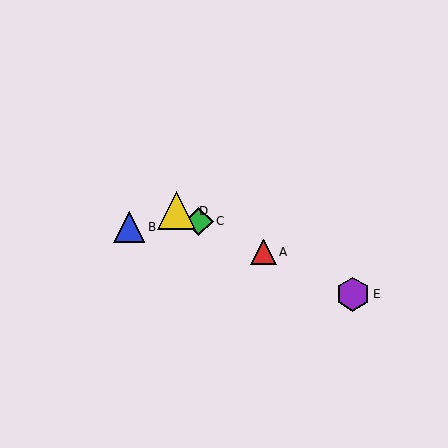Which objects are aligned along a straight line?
Objects A, C, D, E are aligned along a straight line.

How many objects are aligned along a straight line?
4 objects (A, C, D, E) are aligned along a straight line.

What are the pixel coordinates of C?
Object C is at (199, 221).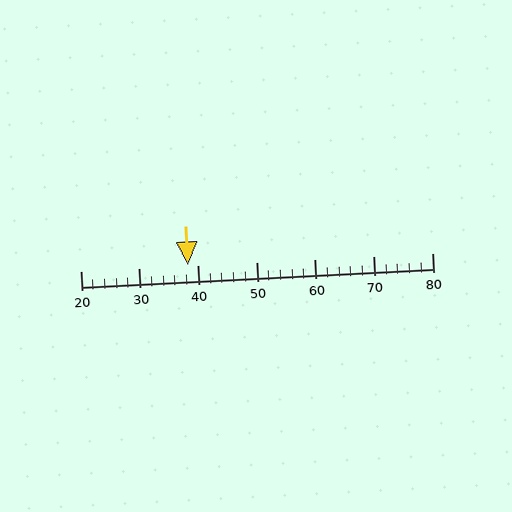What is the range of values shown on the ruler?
The ruler shows values from 20 to 80.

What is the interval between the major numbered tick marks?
The major tick marks are spaced 10 units apart.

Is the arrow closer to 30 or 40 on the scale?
The arrow is closer to 40.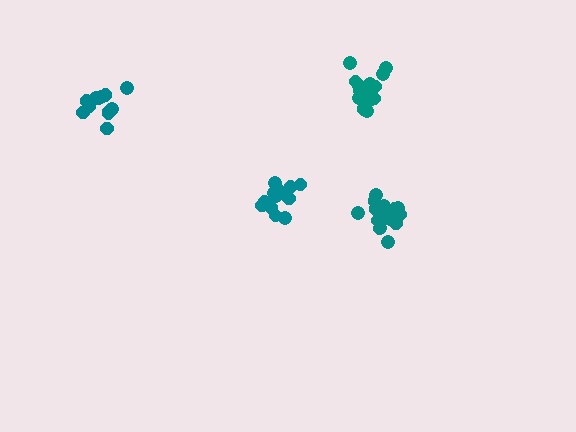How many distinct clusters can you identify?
There are 4 distinct clusters.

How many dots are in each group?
Group 1: 12 dots, Group 2: 18 dots, Group 3: 15 dots, Group 4: 17 dots (62 total).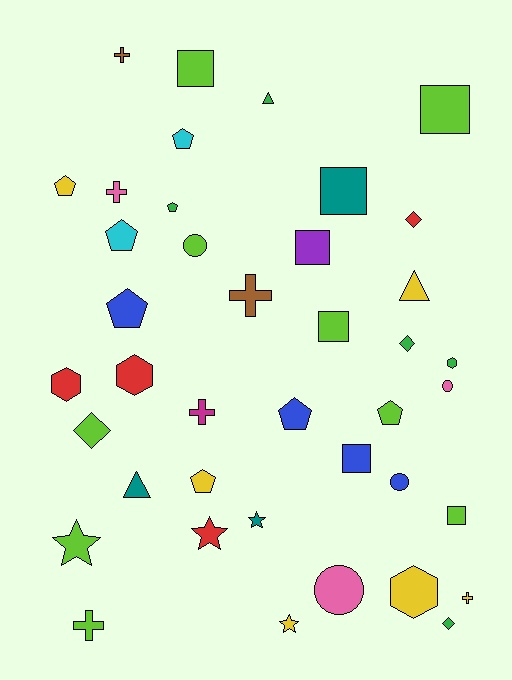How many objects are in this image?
There are 40 objects.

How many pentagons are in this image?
There are 8 pentagons.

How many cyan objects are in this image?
There are 2 cyan objects.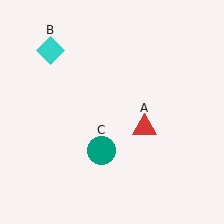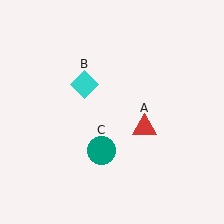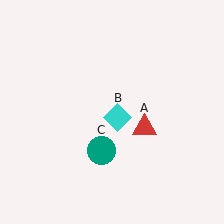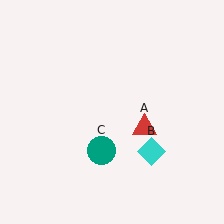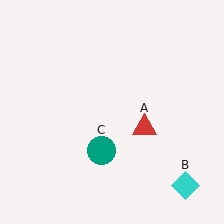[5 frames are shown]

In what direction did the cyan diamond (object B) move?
The cyan diamond (object B) moved down and to the right.